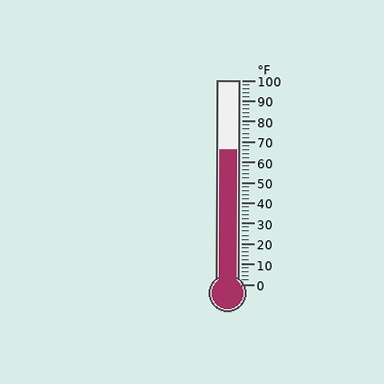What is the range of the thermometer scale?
The thermometer scale ranges from 0°F to 100°F.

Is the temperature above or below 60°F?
The temperature is above 60°F.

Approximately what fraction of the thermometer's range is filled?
The thermometer is filled to approximately 65% of its range.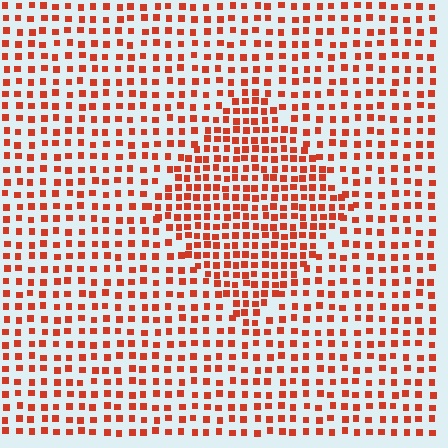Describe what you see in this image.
The image contains small red elements arranged at two different densities. A diamond-shaped region is visible where the elements are more densely packed than the surrounding area.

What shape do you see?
I see a diamond.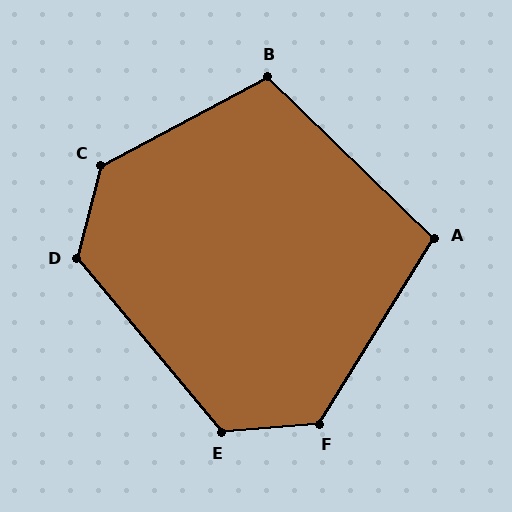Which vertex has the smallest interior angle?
A, at approximately 102 degrees.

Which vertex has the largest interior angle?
C, at approximately 133 degrees.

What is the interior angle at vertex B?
Approximately 108 degrees (obtuse).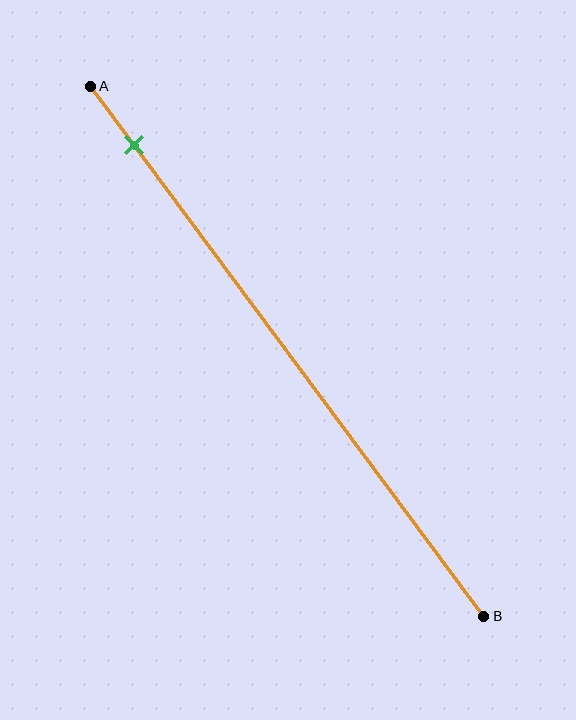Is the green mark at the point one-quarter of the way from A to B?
No, the mark is at about 10% from A, not at the 25% one-quarter point.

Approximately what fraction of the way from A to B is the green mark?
The green mark is approximately 10% of the way from A to B.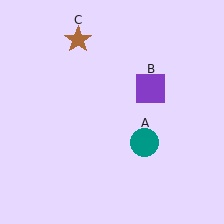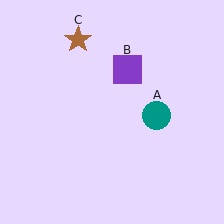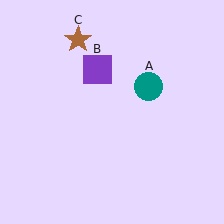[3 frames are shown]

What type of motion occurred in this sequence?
The teal circle (object A), purple square (object B) rotated counterclockwise around the center of the scene.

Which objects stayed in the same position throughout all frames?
Brown star (object C) remained stationary.